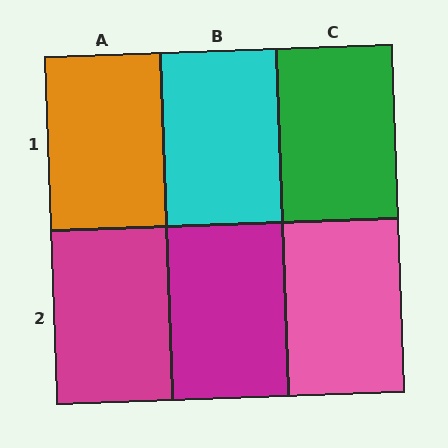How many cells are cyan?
1 cell is cyan.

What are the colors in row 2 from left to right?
Magenta, magenta, pink.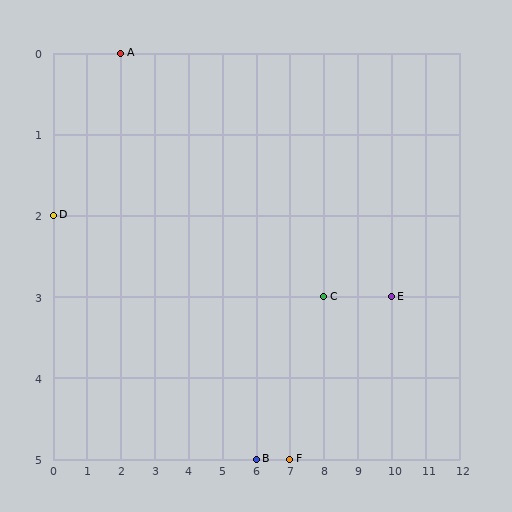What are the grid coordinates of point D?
Point D is at grid coordinates (0, 2).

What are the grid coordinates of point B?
Point B is at grid coordinates (6, 5).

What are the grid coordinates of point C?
Point C is at grid coordinates (8, 3).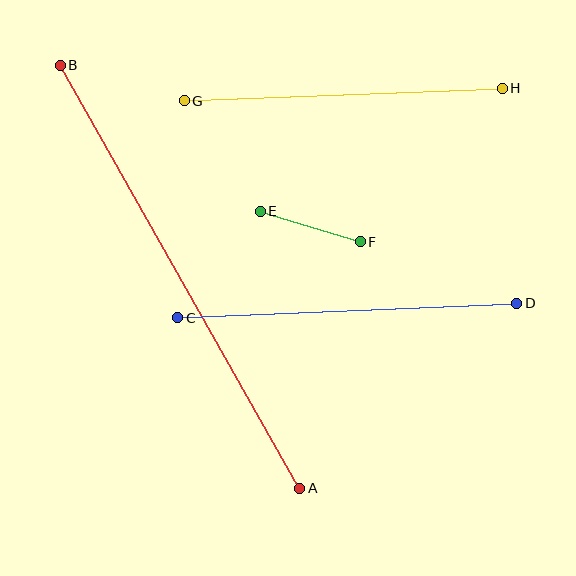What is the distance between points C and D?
The distance is approximately 339 pixels.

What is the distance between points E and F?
The distance is approximately 104 pixels.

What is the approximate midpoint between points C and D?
The midpoint is at approximately (347, 311) pixels.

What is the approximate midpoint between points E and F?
The midpoint is at approximately (310, 226) pixels.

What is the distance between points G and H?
The distance is approximately 318 pixels.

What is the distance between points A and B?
The distance is approximately 486 pixels.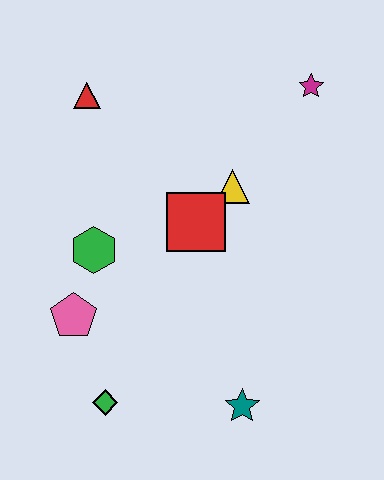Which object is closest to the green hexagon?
The pink pentagon is closest to the green hexagon.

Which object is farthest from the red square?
The green diamond is farthest from the red square.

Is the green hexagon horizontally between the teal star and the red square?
No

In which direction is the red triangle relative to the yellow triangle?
The red triangle is to the left of the yellow triangle.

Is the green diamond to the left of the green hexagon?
No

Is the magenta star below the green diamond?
No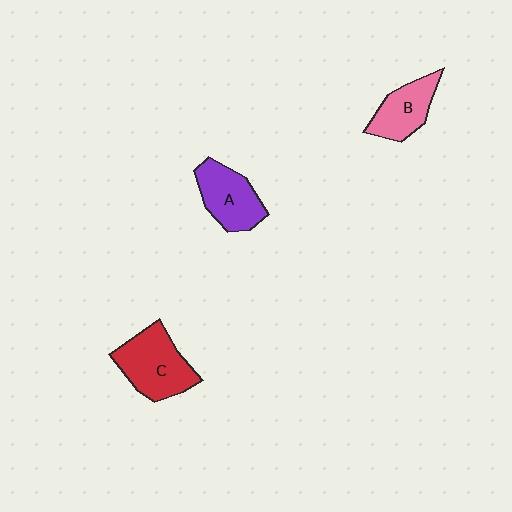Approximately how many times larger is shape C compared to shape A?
Approximately 1.2 times.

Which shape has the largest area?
Shape C (red).